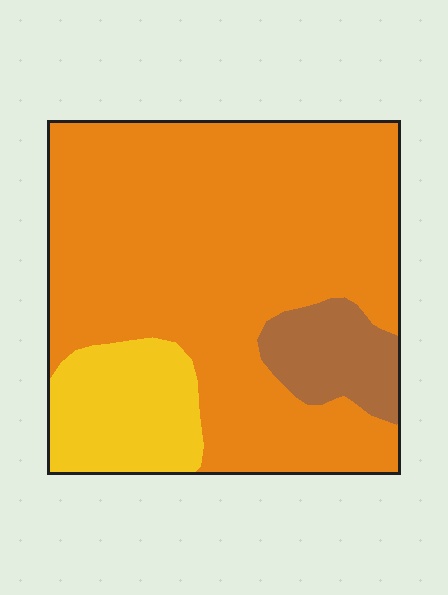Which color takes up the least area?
Brown, at roughly 10%.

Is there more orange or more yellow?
Orange.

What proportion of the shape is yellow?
Yellow covers about 15% of the shape.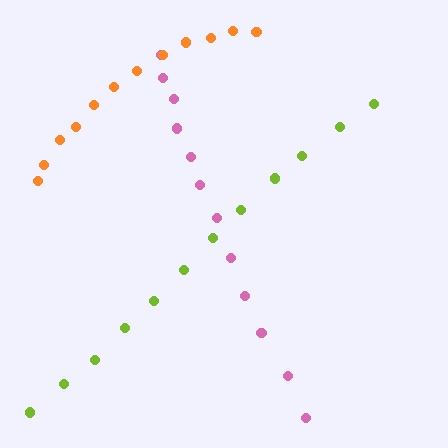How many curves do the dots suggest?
There are 3 distinct paths.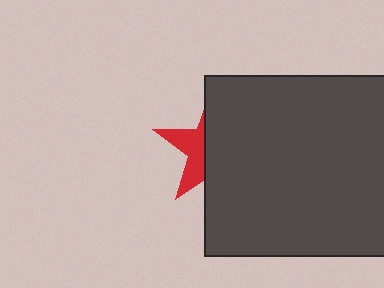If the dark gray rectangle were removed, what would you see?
You would see the complete red star.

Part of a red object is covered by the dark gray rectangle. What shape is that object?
It is a star.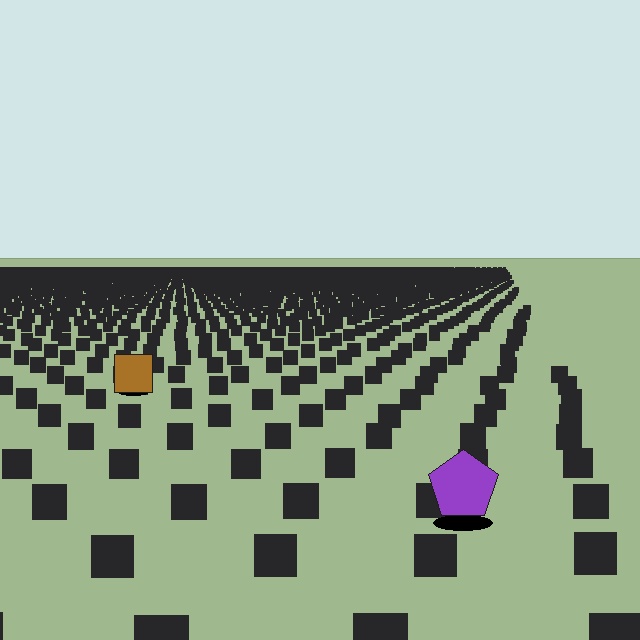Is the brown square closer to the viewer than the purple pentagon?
No. The purple pentagon is closer — you can tell from the texture gradient: the ground texture is coarser near it.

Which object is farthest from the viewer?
The brown square is farthest from the viewer. It appears smaller and the ground texture around it is denser.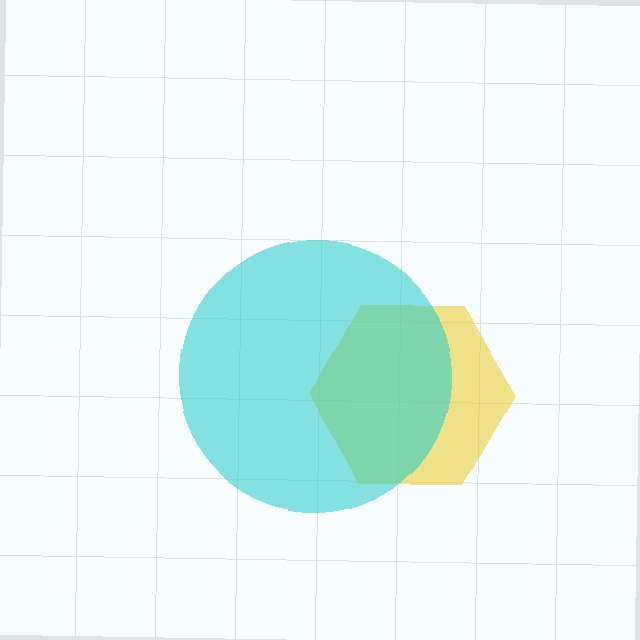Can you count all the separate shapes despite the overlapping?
Yes, there are 2 separate shapes.